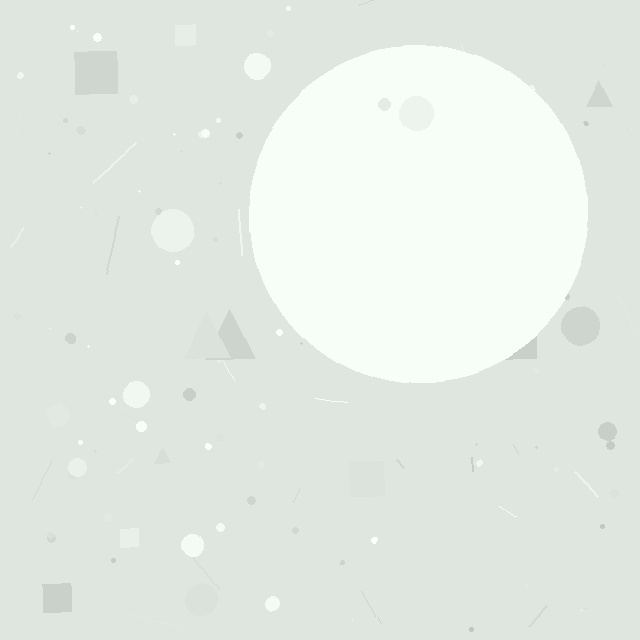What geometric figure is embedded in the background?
A circle is embedded in the background.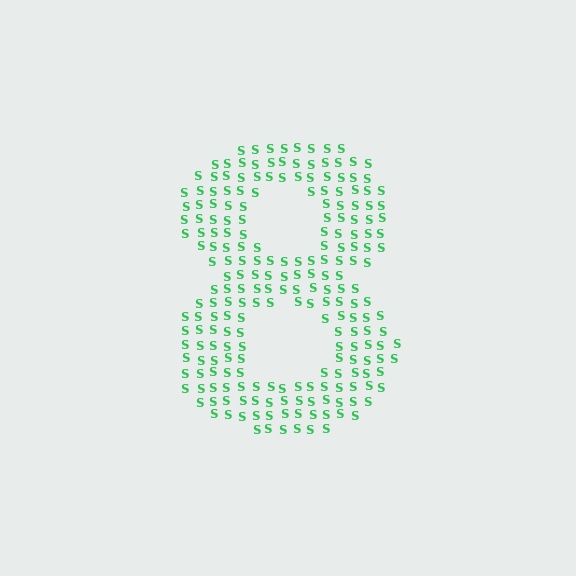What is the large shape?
The large shape is the digit 8.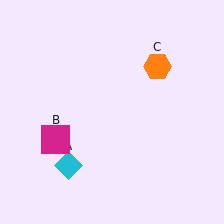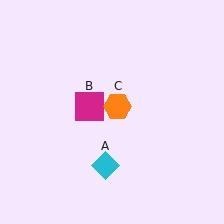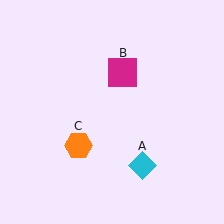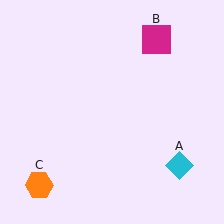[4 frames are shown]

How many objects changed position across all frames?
3 objects changed position: cyan diamond (object A), magenta square (object B), orange hexagon (object C).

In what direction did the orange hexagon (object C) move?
The orange hexagon (object C) moved down and to the left.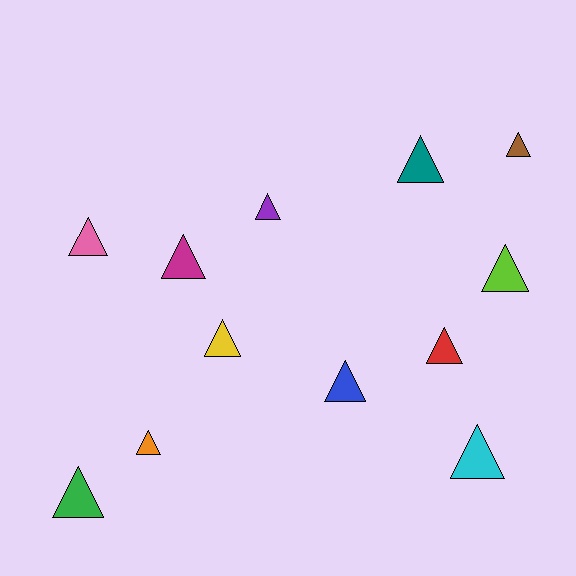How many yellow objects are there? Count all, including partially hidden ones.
There is 1 yellow object.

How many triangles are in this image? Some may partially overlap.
There are 12 triangles.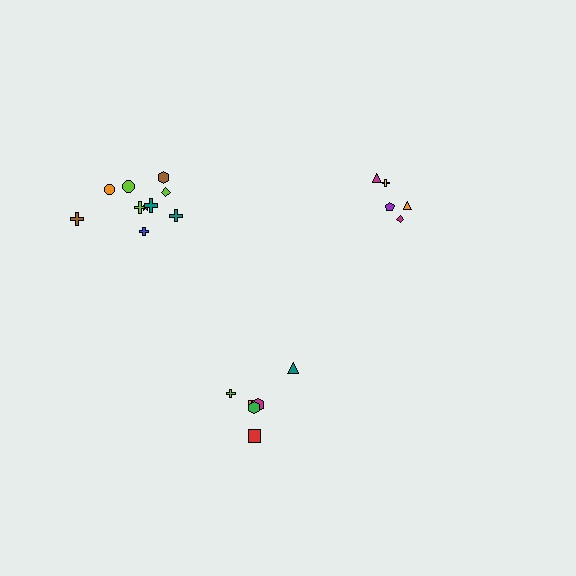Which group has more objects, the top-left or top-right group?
The top-left group.